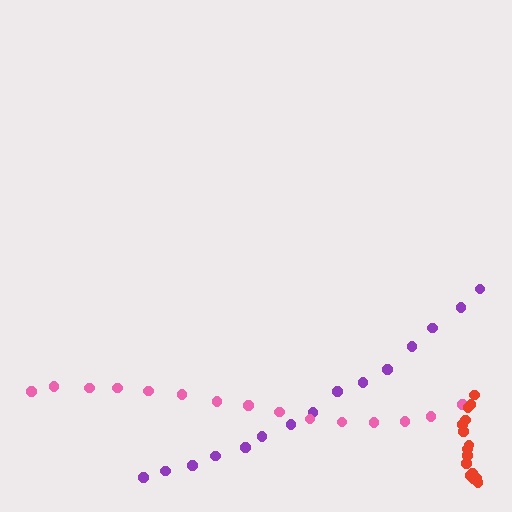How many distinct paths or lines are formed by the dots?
There are 3 distinct paths.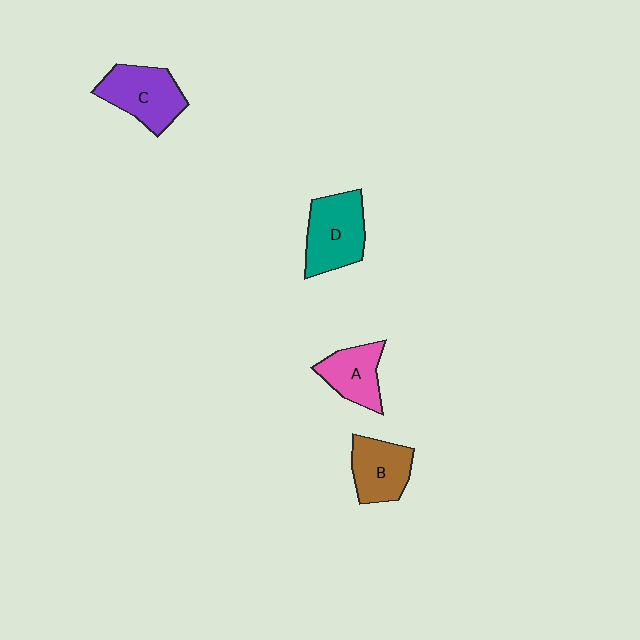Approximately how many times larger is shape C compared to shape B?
Approximately 1.2 times.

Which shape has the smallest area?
Shape A (pink).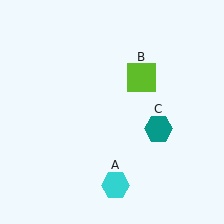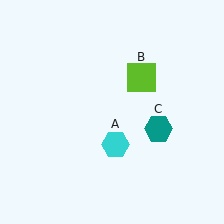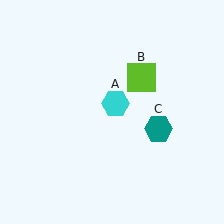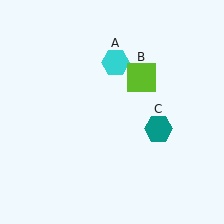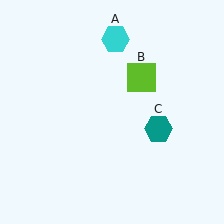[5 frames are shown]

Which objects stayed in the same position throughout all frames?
Lime square (object B) and teal hexagon (object C) remained stationary.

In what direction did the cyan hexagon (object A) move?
The cyan hexagon (object A) moved up.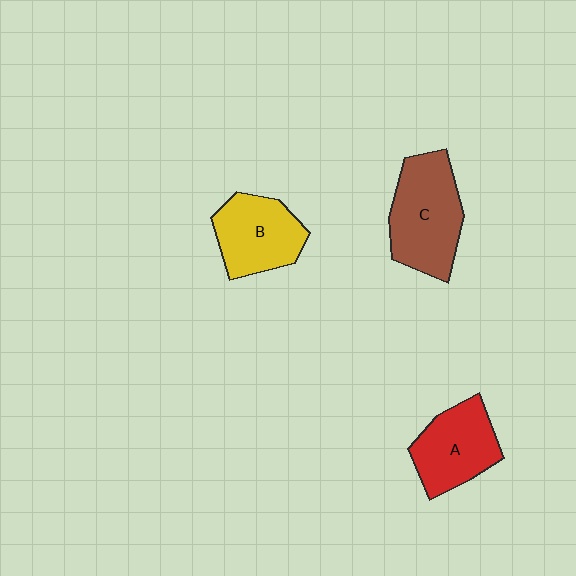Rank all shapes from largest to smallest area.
From largest to smallest: C (brown), B (yellow), A (red).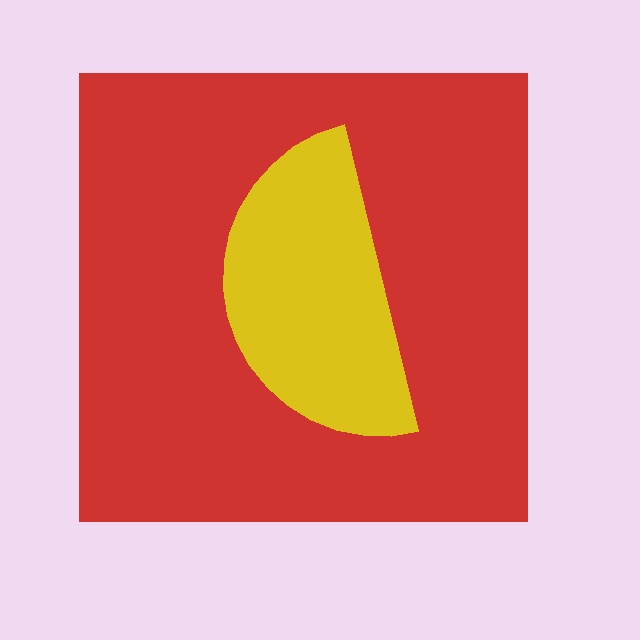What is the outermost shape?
The red square.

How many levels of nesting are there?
2.